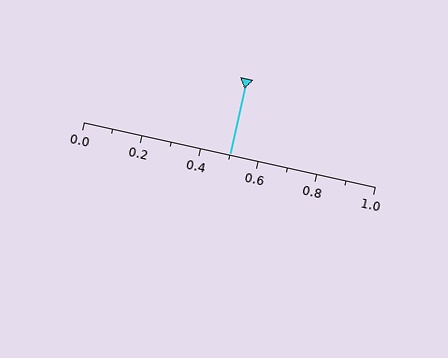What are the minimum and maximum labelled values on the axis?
The axis runs from 0.0 to 1.0.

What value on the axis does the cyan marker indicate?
The marker indicates approximately 0.5.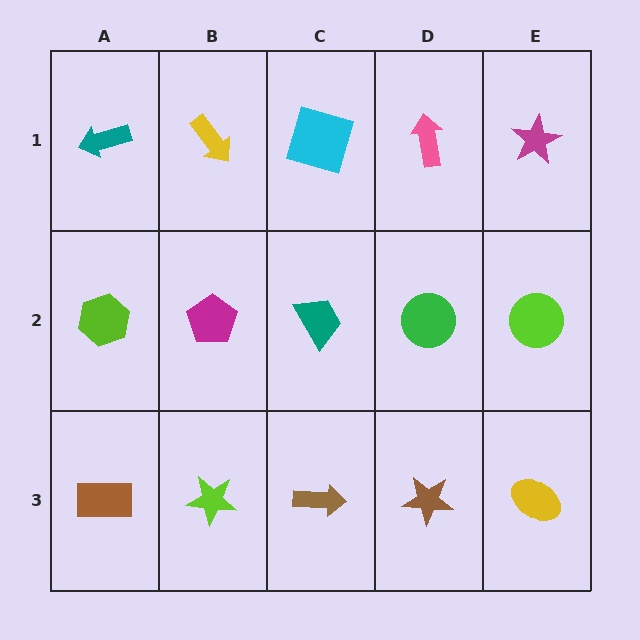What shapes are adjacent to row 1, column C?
A teal trapezoid (row 2, column C), a yellow arrow (row 1, column B), a pink arrow (row 1, column D).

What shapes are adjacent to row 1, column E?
A lime circle (row 2, column E), a pink arrow (row 1, column D).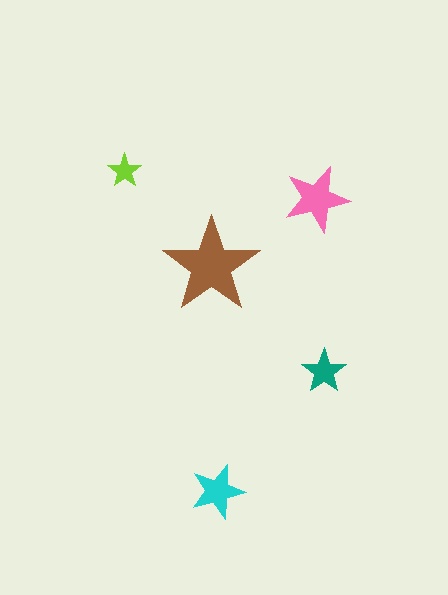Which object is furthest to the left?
The lime star is leftmost.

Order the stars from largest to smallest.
the brown one, the pink one, the cyan one, the teal one, the lime one.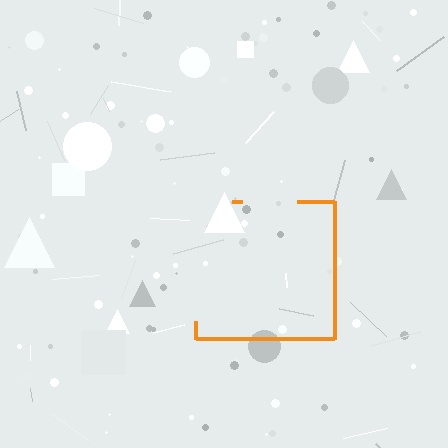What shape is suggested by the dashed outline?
The dashed outline suggests a square.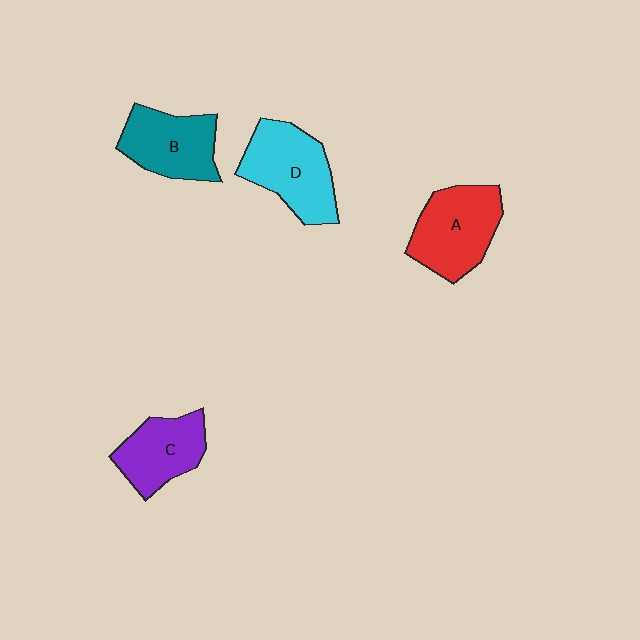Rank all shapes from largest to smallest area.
From largest to smallest: D (cyan), A (red), B (teal), C (purple).